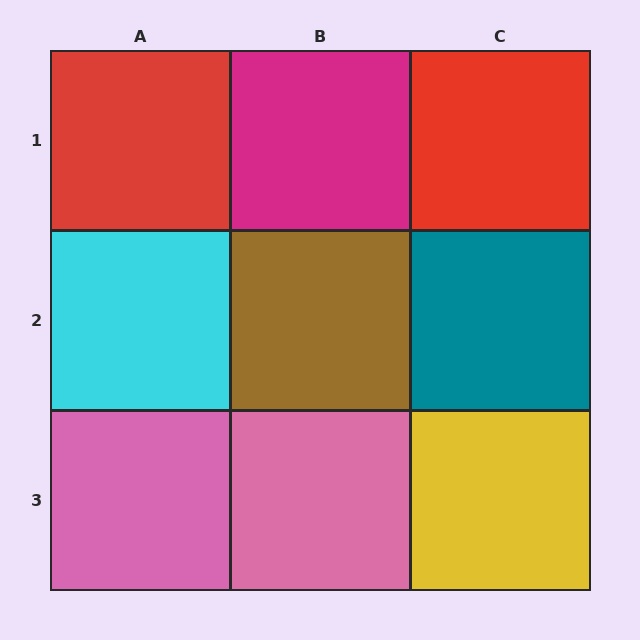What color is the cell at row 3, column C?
Yellow.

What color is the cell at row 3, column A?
Pink.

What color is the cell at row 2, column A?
Cyan.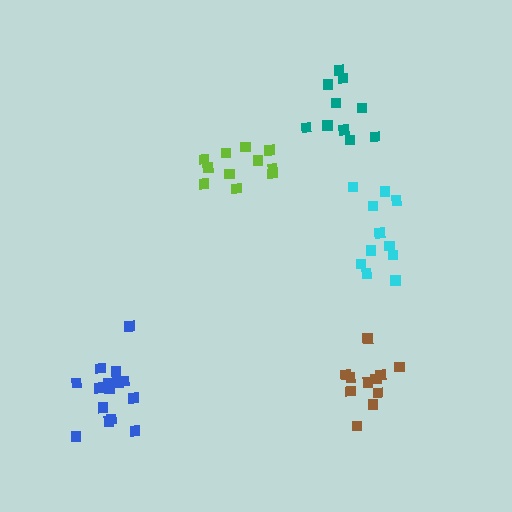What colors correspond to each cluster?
The clusters are colored: brown, lime, cyan, teal, blue.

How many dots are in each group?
Group 1: 11 dots, Group 2: 12 dots, Group 3: 11 dots, Group 4: 10 dots, Group 5: 15 dots (59 total).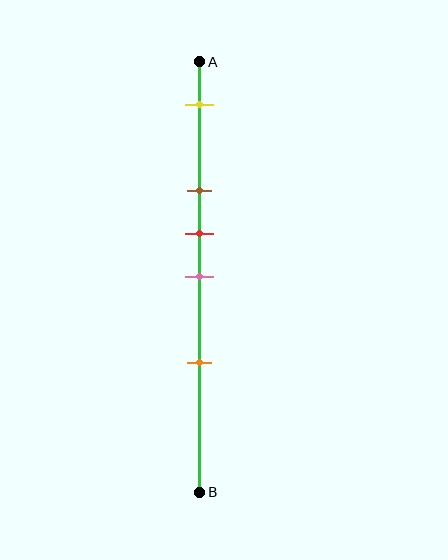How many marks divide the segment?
There are 5 marks dividing the segment.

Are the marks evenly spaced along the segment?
No, the marks are not evenly spaced.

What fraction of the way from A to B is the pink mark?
The pink mark is approximately 50% (0.5) of the way from A to B.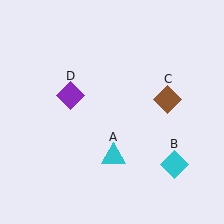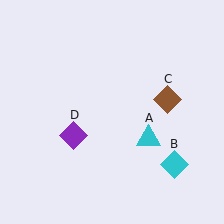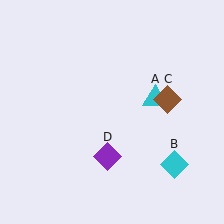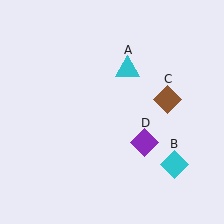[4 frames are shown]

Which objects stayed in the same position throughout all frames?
Cyan diamond (object B) and brown diamond (object C) remained stationary.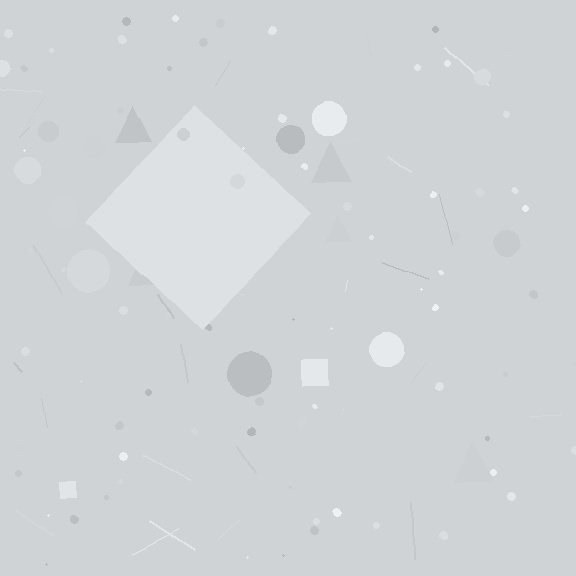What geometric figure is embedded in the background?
A diamond is embedded in the background.